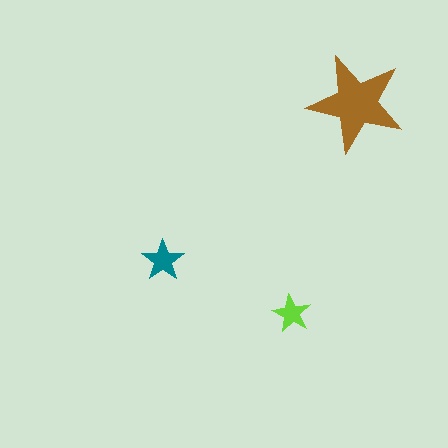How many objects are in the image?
There are 3 objects in the image.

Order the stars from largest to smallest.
the brown one, the teal one, the lime one.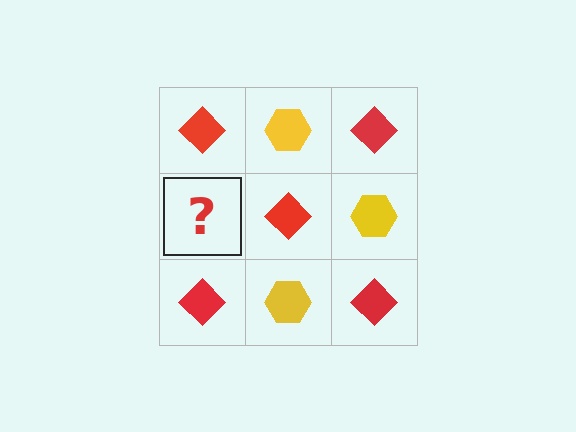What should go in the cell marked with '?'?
The missing cell should contain a yellow hexagon.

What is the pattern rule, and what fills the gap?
The rule is that it alternates red diamond and yellow hexagon in a checkerboard pattern. The gap should be filled with a yellow hexagon.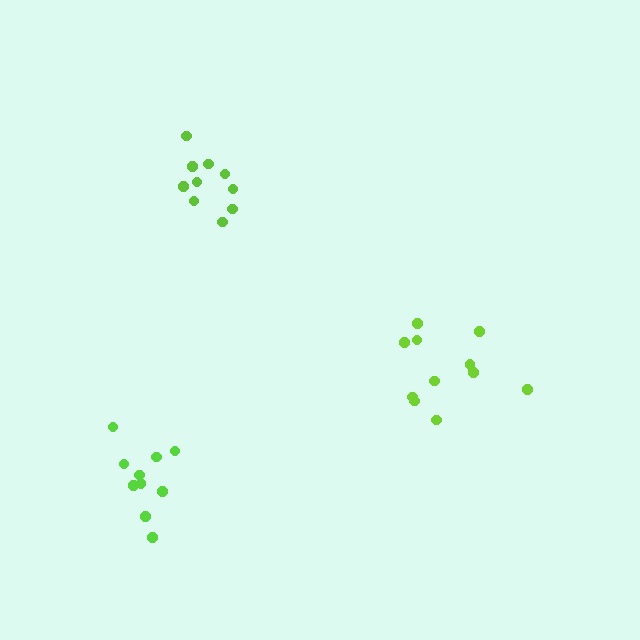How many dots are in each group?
Group 1: 11 dots, Group 2: 10 dots, Group 3: 10 dots (31 total).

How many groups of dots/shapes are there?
There are 3 groups.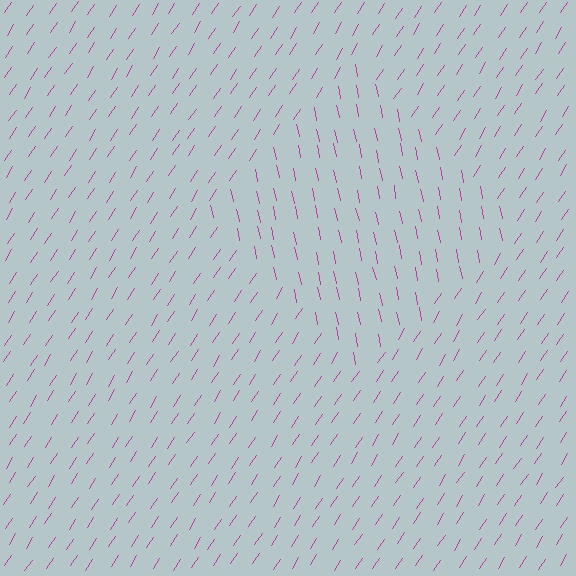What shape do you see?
I see a diamond.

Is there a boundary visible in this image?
Yes, there is a texture boundary formed by a change in line orientation.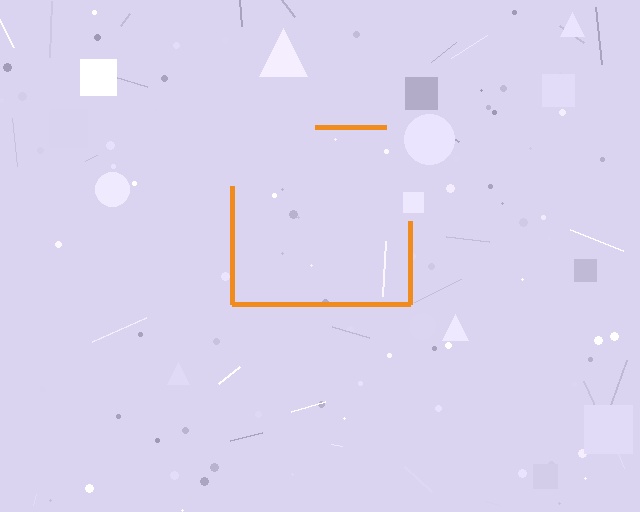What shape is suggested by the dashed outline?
The dashed outline suggests a square.